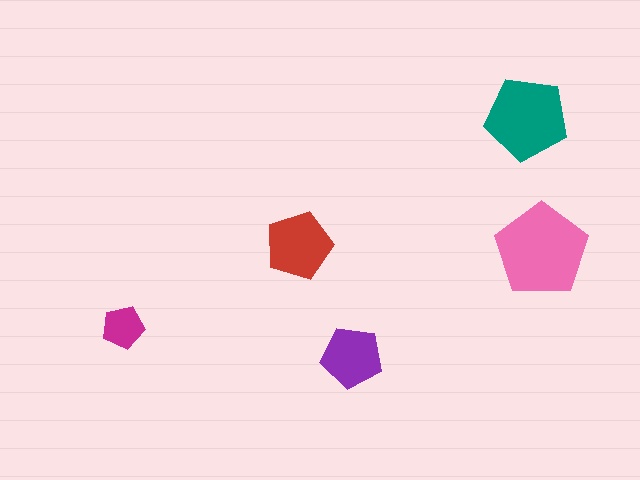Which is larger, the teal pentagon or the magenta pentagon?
The teal one.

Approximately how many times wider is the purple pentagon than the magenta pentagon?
About 1.5 times wider.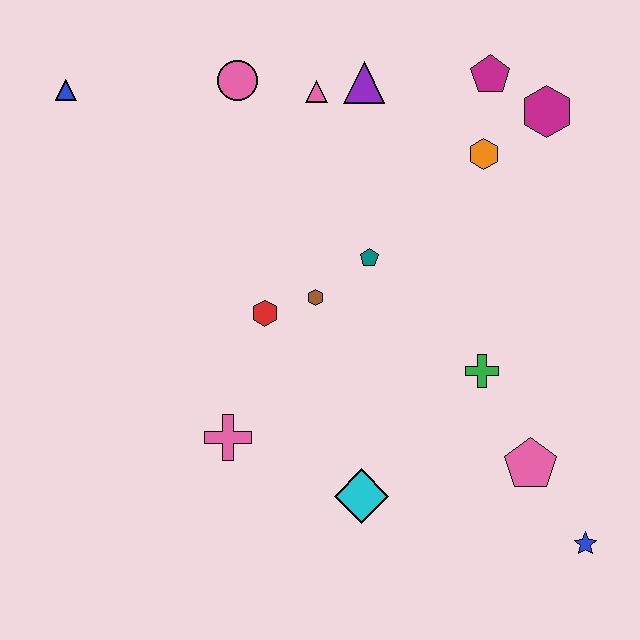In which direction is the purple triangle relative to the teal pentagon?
The purple triangle is above the teal pentagon.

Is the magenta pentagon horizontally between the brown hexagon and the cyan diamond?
No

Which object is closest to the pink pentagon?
The blue star is closest to the pink pentagon.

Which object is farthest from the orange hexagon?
The blue triangle is farthest from the orange hexagon.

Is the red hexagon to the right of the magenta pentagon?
No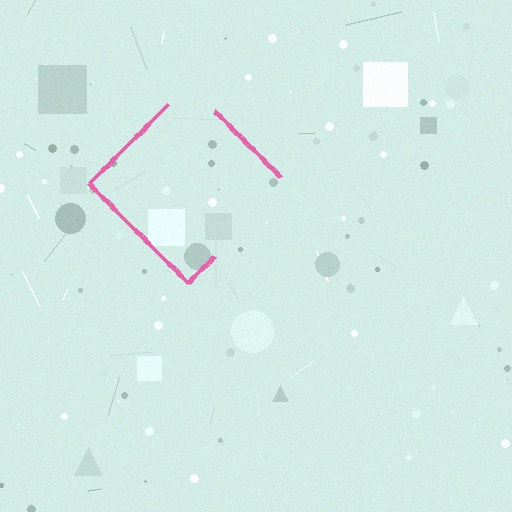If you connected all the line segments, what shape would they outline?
They would outline a diamond.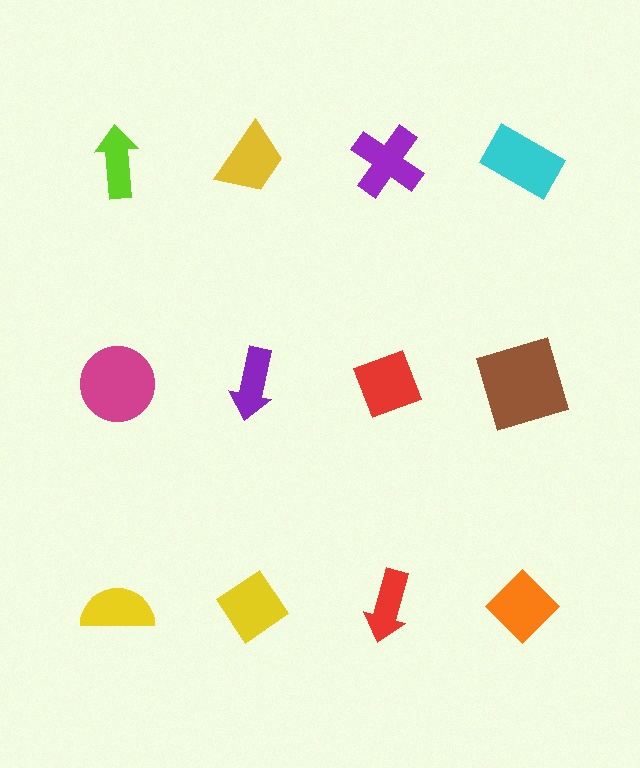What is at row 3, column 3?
A red arrow.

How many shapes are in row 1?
4 shapes.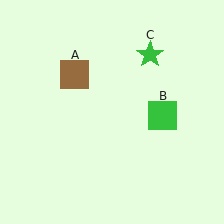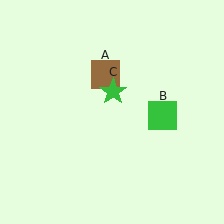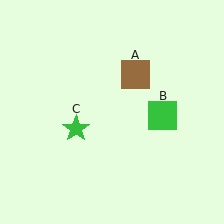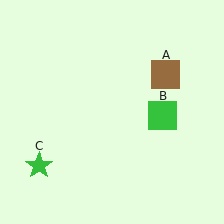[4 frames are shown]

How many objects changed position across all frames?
2 objects changed position: brown square (object A), green star (object C).